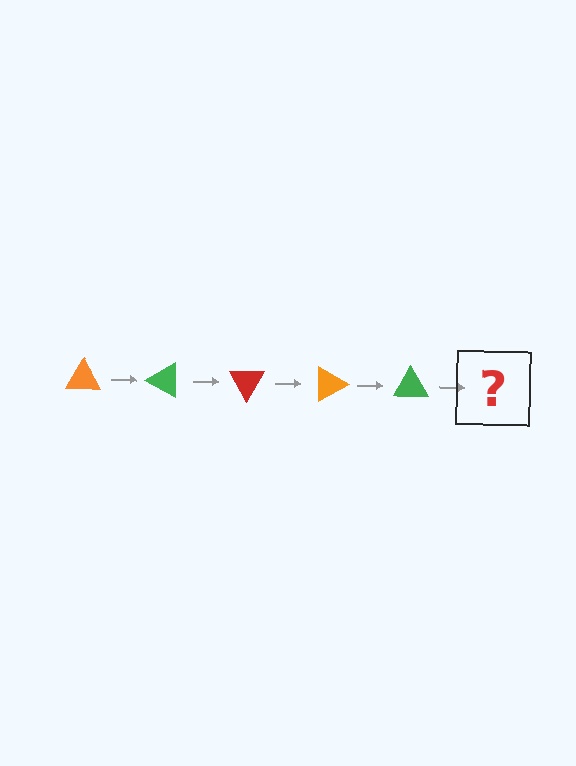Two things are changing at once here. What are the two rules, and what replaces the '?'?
The two rules are that it rotates 30 degrees each step and the color cycles through orange, green, and red. The '?' should be a red triangle, rotated 150 degrees from the start.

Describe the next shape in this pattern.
It should be a red triangle, rotated 150 degrees from the start.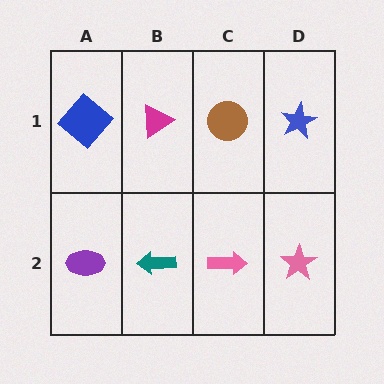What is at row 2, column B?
A teal arrow.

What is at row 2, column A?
A purple ellipse.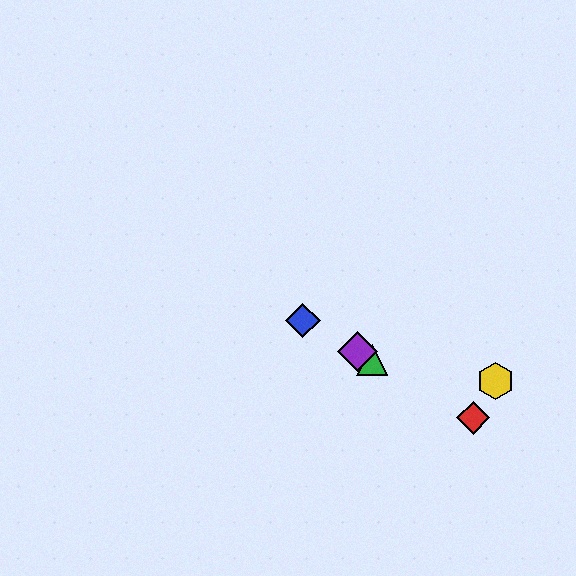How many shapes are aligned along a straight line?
4 shapes (the red diamond, the blue diamond, the green triangle, the purple diamond) are aligned along a straight line.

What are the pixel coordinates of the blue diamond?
The blue diamond is at (303, 320).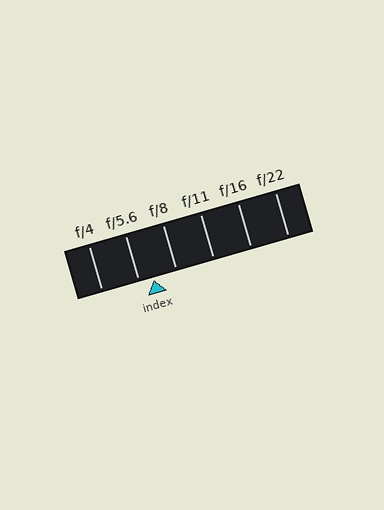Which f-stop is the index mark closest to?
The index mark is closest to f/5.6.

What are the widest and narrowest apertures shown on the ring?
The widest aperture shown is f/4 and the narrowest is f/22.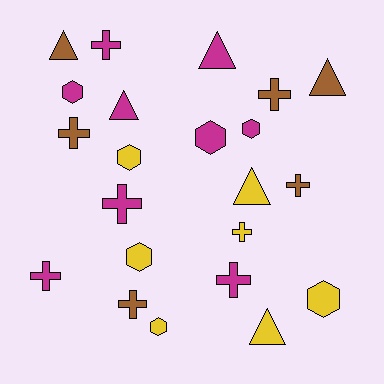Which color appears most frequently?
Magenta, with 9 objects.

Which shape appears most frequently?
Cross, with 9 objects.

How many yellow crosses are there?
There is 1 yellow cross.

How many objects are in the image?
There are 22 objects.